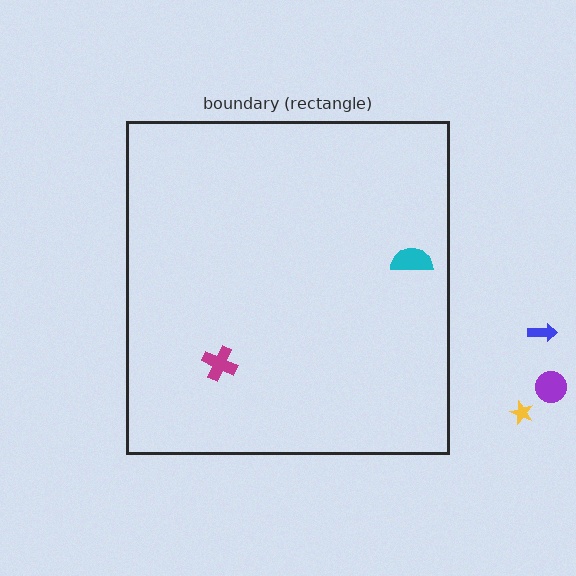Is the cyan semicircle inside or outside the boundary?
Inside.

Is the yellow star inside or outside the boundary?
Outside.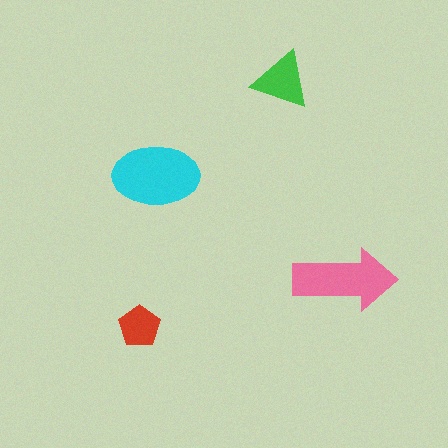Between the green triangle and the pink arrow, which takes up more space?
The pink arrow.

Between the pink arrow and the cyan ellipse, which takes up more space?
The cyan ellipse.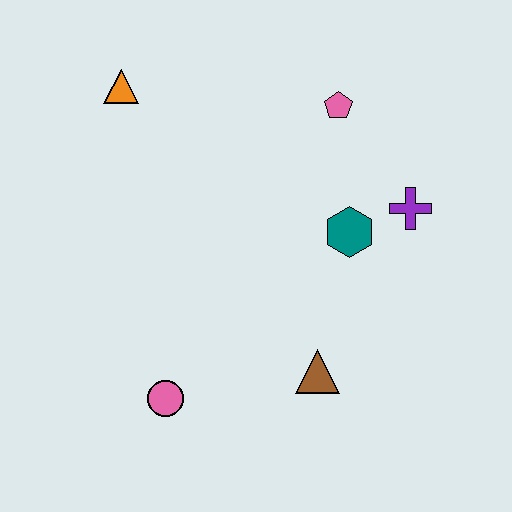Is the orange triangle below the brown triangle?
No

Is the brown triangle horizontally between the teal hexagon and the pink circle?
Yes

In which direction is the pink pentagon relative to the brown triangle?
The pink pentagon is above the brown triangle.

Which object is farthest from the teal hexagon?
The orange triangle is farthest from the teal hexagon.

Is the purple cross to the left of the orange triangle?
No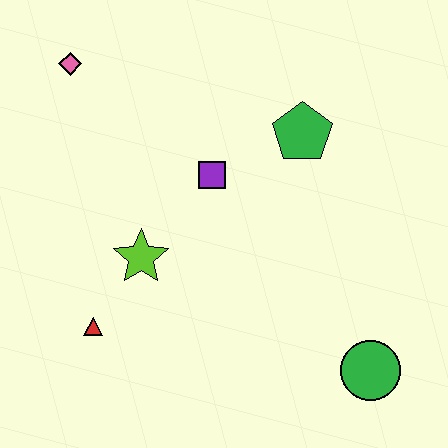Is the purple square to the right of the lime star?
Yes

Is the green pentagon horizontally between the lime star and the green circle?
Yes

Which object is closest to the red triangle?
The lime star is closest to the red triangle.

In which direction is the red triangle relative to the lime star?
The red triangle is below the lime star.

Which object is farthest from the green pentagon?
The red triangle is farthest from the green pentagon.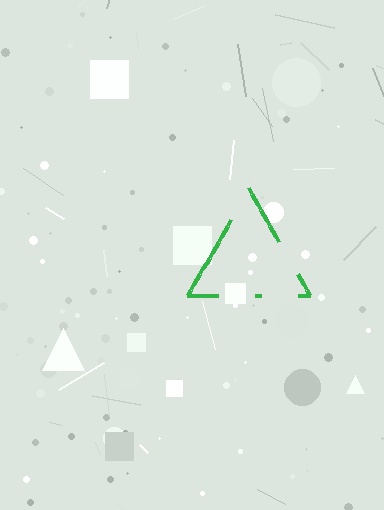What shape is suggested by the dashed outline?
The dashed outline suggests a triangle.